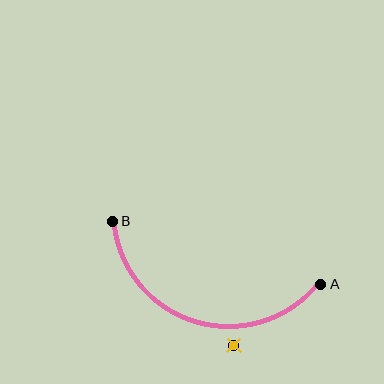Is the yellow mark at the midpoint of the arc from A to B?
No — the yellow mark does not lie on the arc at all. It sits slightly outside the curve.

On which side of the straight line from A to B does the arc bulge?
The arc bulges below the straight line connecting A and B.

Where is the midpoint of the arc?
The arc midpoint is the point on the curve farthest from the straight line joining A and B. It sits below that line.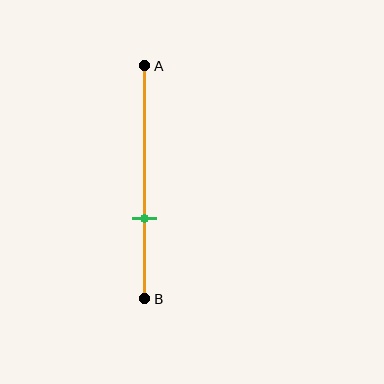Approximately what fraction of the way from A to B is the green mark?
The green mark is approximately 65% of the way from A to B.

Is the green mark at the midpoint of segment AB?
No, the mark is at about 65% from A, not at the 50% midpoint.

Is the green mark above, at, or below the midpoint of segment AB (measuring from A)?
The green mark is below the midpoint of segment AB.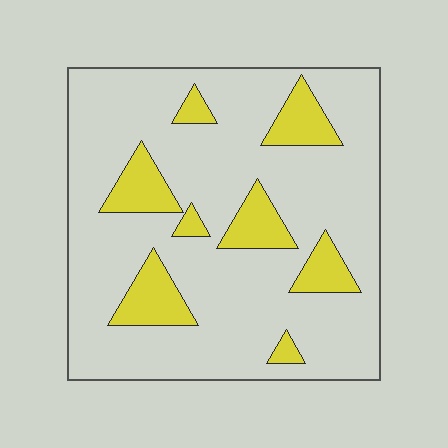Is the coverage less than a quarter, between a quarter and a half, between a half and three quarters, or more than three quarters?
Less than a quarter.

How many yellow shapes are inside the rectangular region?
8.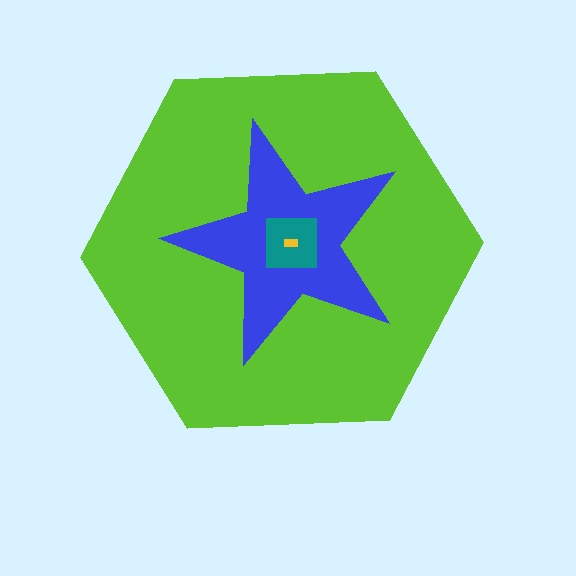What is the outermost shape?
The lime hexagon.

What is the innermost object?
The yellow rectangle.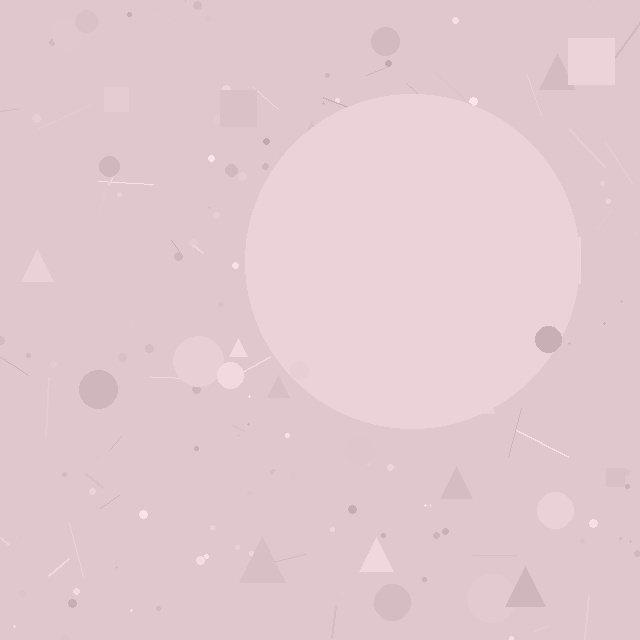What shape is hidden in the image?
A circle is hidden in the image.